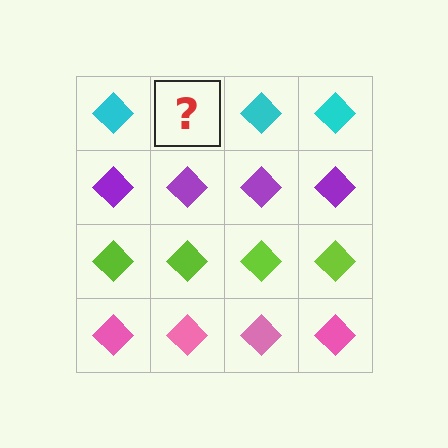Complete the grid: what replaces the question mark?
The question mark should be replaced with a cyan diamond.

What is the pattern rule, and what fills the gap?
The rule is that each row has a consistent color. The gap should be filled with a cyan diamond.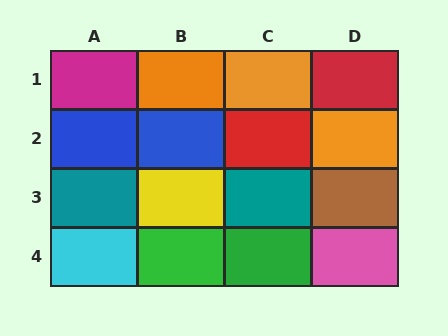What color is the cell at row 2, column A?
Blue.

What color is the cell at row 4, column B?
Green.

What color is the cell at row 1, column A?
Magenta.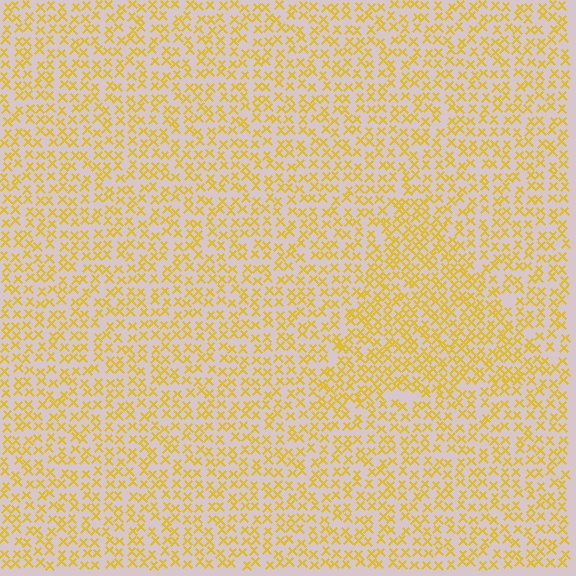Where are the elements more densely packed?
The elements are more densely packed inside the triangle boundary.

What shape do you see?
I see a triangle.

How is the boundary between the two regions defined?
The boundary is defined by a change in element density (approximately 1.5x ratio). All elements are the same color, size, and shape.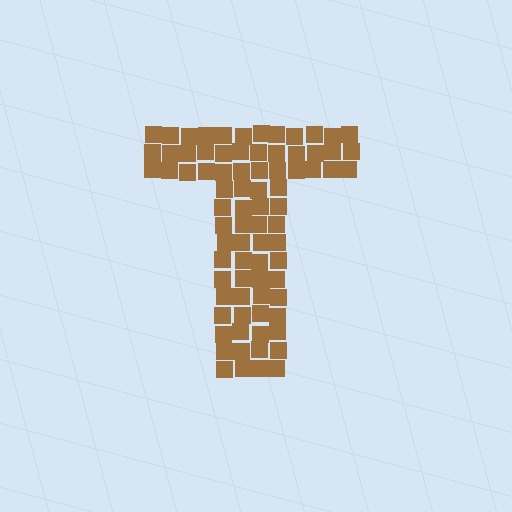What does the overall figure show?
The overall figure shows the letter T.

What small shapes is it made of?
It is made of small squares.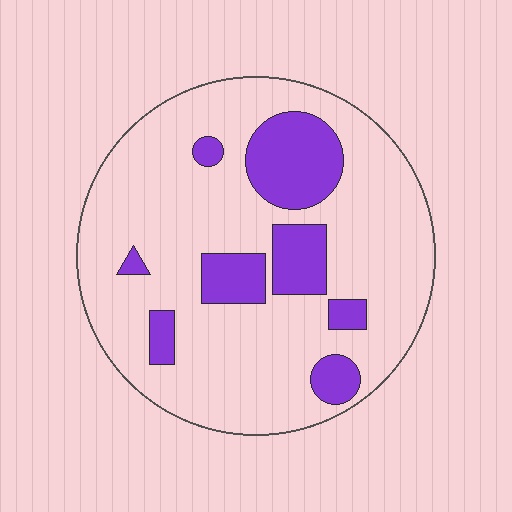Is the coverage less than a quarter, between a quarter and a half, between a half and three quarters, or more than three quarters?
Less than a quarter.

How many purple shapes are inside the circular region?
8.